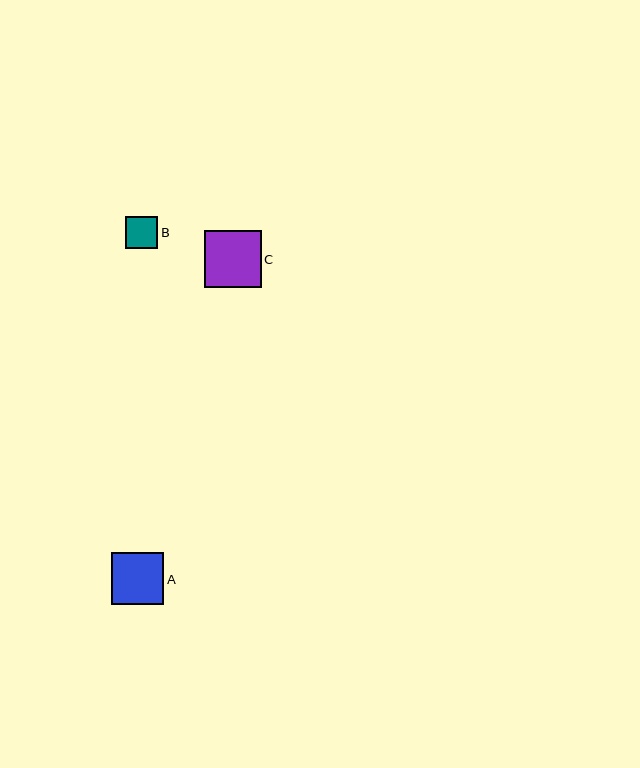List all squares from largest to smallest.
From largest to smallest: C, A, B.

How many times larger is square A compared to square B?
Square A is approximately 1.6 times the size of square B.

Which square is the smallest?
Square B is the smallest with a size of approximately 32 pixels.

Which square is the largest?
Square C is the largest with a size of approximately 56 pixels.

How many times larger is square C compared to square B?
Square C is approximately 1.8 times the size of square B.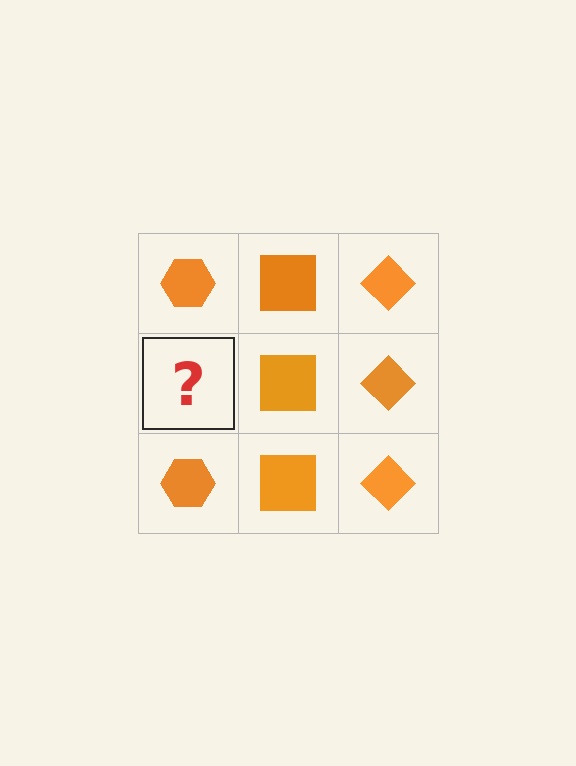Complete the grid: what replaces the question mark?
The question mark should be replaced with an orange hexagon.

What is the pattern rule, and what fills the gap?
The rule is that each column has a consistent shape. The gap should be filled with an orange hexagon.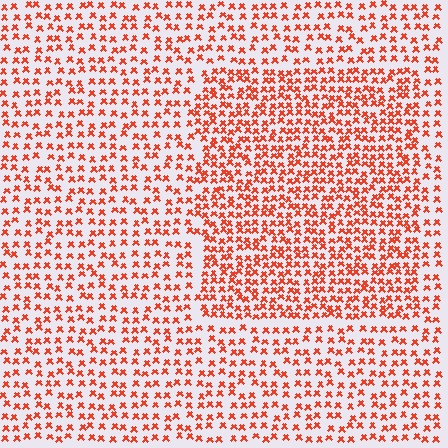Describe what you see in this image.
The image contains small red elements arranged at two different densities. A rectangle-shaped region is visible where the elements are more densely packed than the surrounding area.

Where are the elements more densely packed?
The elements are more densely packed inside the rectangle boundary.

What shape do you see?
I see a rectangle.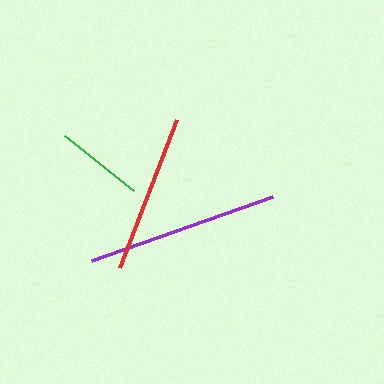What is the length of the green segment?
The green segment is approximately 88 pixels long.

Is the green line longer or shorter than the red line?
The red line is longer than the green line.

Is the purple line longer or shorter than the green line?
The purple line is longer than the green line.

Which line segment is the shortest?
The green line is the shortest at approximately 88 pixels.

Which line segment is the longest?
The purple line is the longest at approximately 191 pixels.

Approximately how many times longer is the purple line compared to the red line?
The purple line is approximately 1.2 times the length of the red line.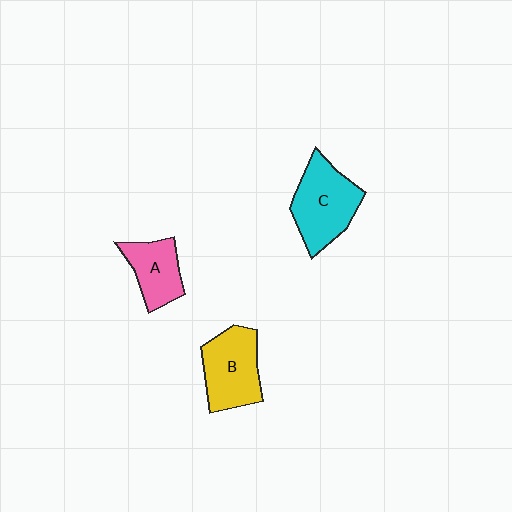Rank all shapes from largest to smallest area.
From largest to smallest: C (cyan), B (yellow), A (pink).